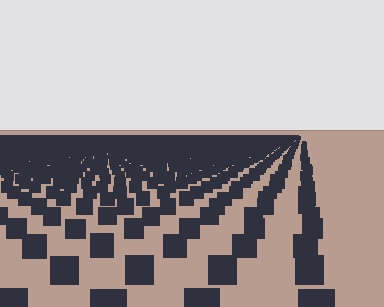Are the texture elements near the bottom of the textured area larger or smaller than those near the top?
Larger. Near the bottom, elements are closer to the viewer and appear at a bigger on-screen size.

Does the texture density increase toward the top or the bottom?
Density increases toward the top.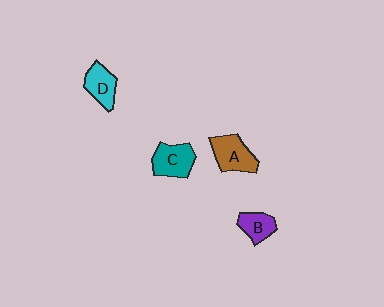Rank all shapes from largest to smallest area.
From largest to smallest: A (brown), C (teal), D (cyan), B (purple).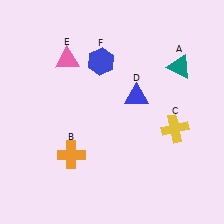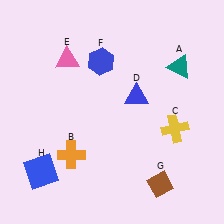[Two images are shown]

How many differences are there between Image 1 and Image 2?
There are 2 differences between the two images.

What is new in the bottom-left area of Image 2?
A blue square (H) was added in the bottom-left area of Image 2.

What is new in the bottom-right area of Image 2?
A brown diamond (G) was added in the bottom-right area of Image 2.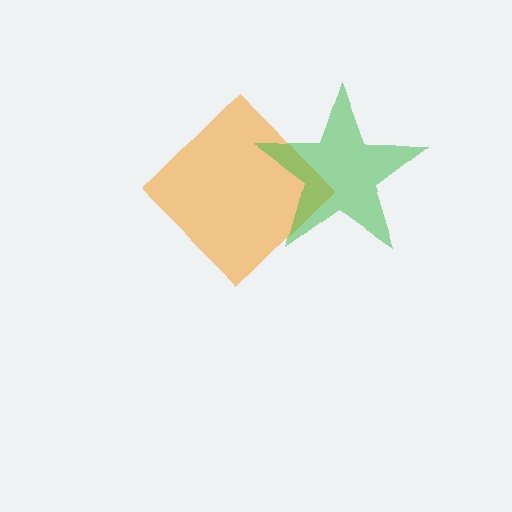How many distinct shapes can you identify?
There are 2 distinct shapes: an orange diamond, a green star.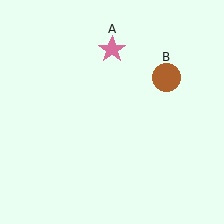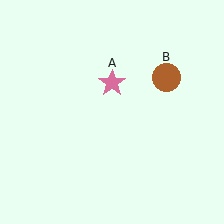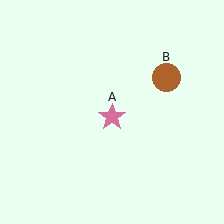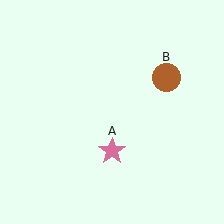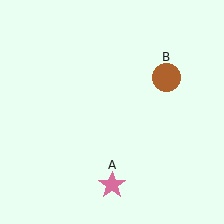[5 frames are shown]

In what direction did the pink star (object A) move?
The pink star (object A) moved down.